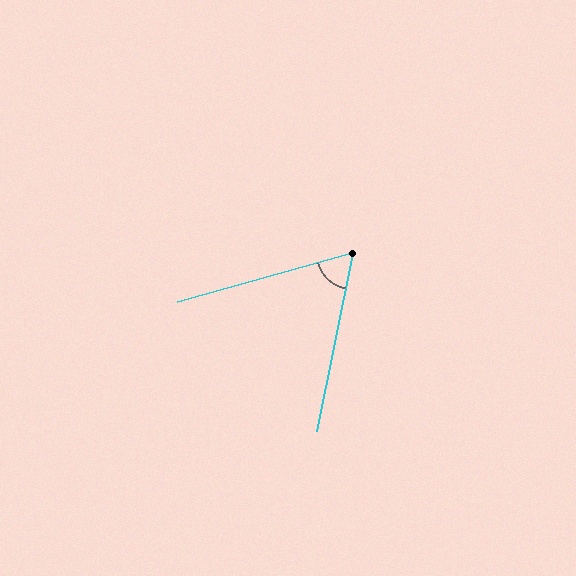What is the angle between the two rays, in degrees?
Approximately 63 degrees.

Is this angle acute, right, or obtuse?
It is acute.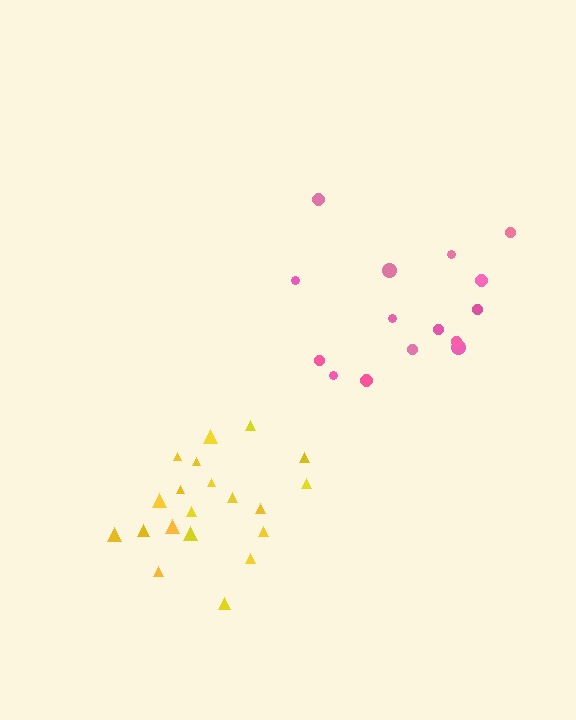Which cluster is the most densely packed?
Yellow.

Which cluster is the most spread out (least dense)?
Pink.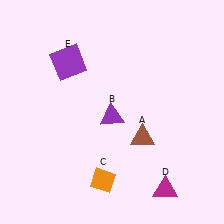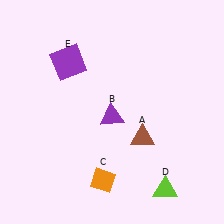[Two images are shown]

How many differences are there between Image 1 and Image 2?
There is 1 difference between the two images.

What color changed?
The triangle (D) changed from magenta in Image 1 to lime in Image 2.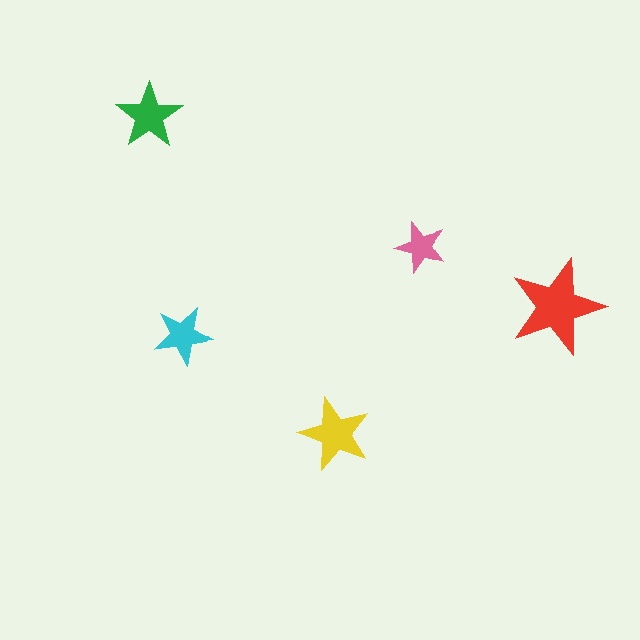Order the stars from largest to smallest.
the red one, the yellow one, the green one, the cyan one, the pink one.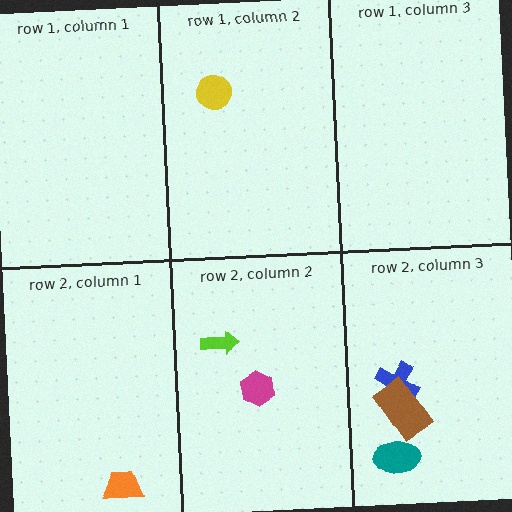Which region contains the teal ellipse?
The row 2, column 3 region.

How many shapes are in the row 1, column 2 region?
1.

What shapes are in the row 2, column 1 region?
The orange trapezoid.